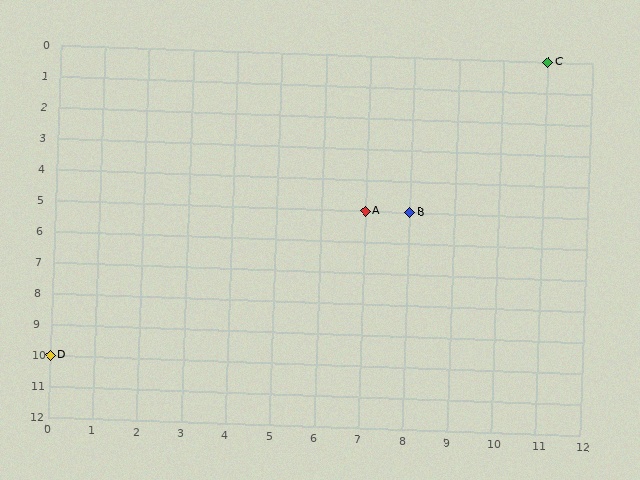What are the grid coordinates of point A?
Point A is at grid coordinates (7, 5).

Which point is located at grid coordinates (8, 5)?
Point B is at (8, 5).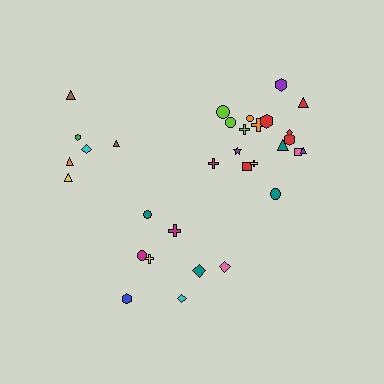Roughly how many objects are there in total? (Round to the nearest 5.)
Roughly 30 objects in total.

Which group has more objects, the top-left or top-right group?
The top-right group.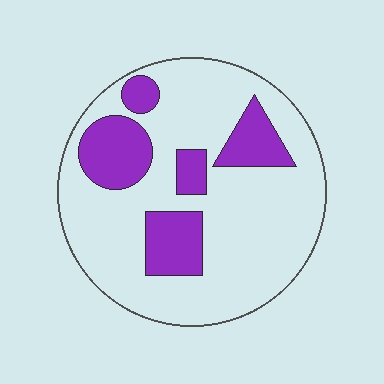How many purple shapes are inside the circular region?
5.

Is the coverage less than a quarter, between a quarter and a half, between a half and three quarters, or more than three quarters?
Less than a quarter.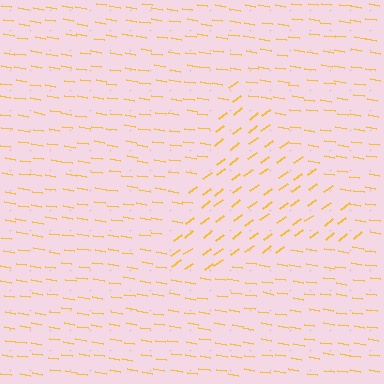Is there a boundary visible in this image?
Yes, there is a texture boundary formed by a change in line orientation.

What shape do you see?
I see a triangle.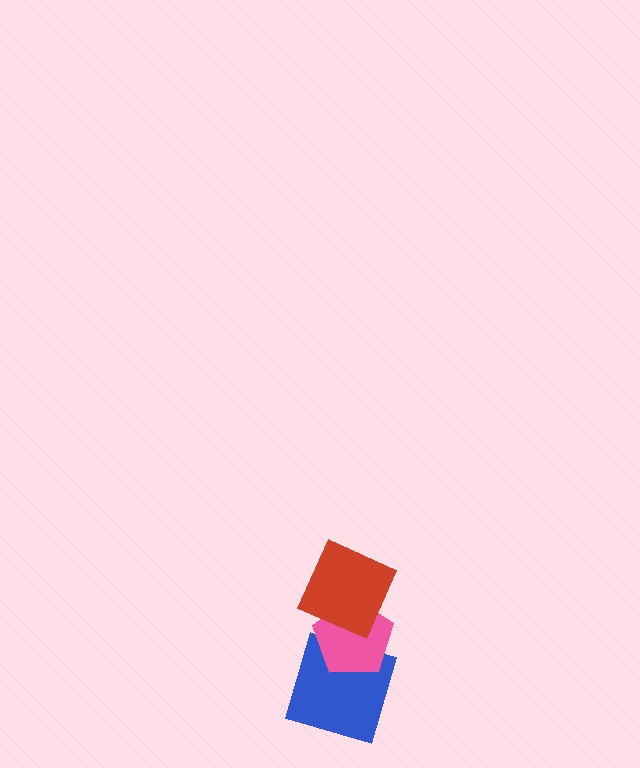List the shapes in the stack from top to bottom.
From top to bottom: the red square, the pink pentagon, the blue square.